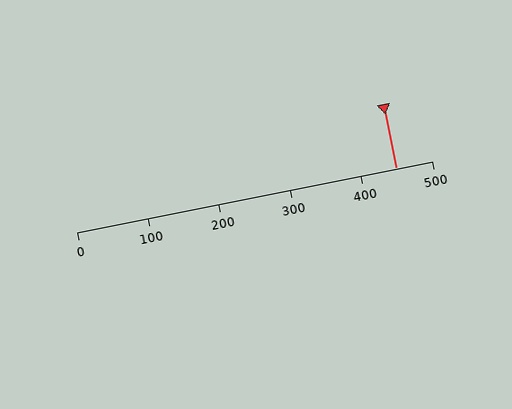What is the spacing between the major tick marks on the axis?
The major ticks are spaced 100 apart.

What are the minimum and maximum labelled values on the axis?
The axis runs from 0 to 500.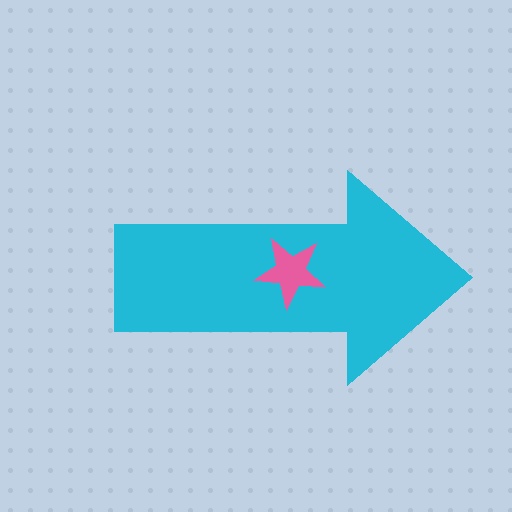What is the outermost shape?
The cyan arrow.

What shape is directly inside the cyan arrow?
The pink star.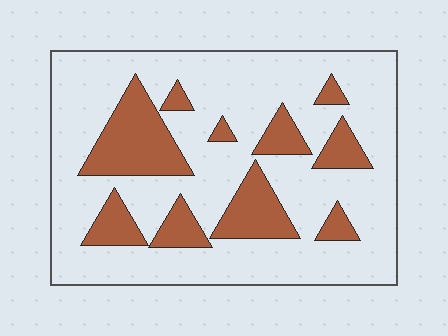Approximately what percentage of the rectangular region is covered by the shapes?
Approximately 25%.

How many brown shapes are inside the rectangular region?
10.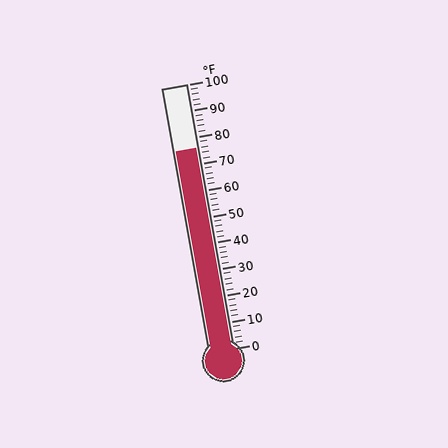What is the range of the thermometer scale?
The thermometer scale ranges from 0°F to 100°F.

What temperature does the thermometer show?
The thermometer shows approximately 76°F.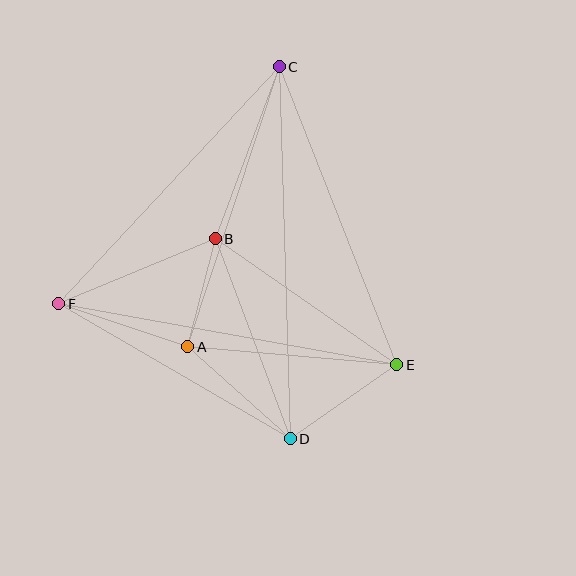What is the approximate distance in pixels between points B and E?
The distance between B and E is approximately 221 pixels.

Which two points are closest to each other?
Points A and B are closest to each other.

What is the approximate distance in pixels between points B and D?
The distance between B and D is approximately 213 pixels.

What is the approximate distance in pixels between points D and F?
The distance between D and F is approximately 268 pixels.